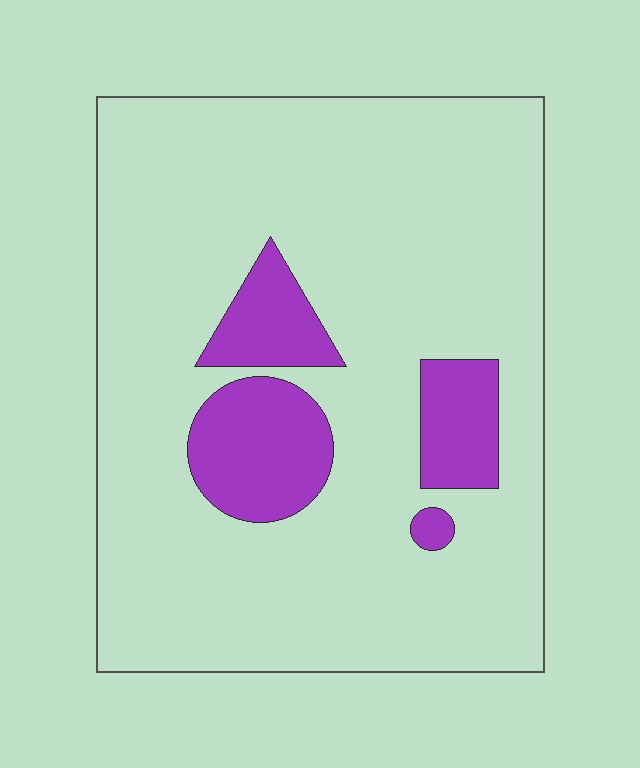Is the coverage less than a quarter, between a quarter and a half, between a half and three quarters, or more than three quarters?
Less than a quarter.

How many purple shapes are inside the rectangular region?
4.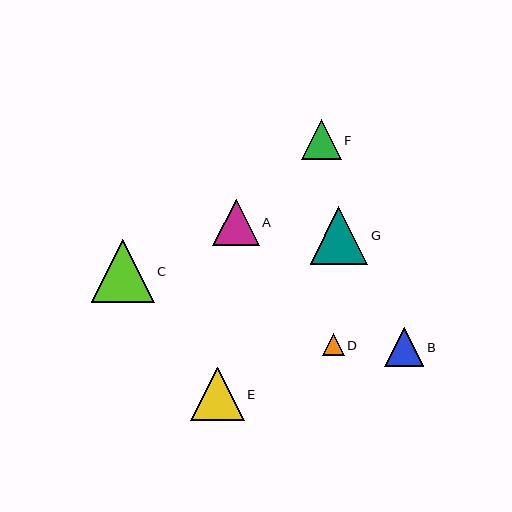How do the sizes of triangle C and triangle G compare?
Triangle C and triangle G are approximately the same size.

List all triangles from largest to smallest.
From largest to smallest: C, G, E, A, F, B, D.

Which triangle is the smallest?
Triangle D is the smallest with a size of approximately 22 pixels.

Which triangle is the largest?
Triangle C is the largest with a size of approximately 63 pixels.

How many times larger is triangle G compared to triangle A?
Triangle G is approximately 1.2 times the size of triangle A.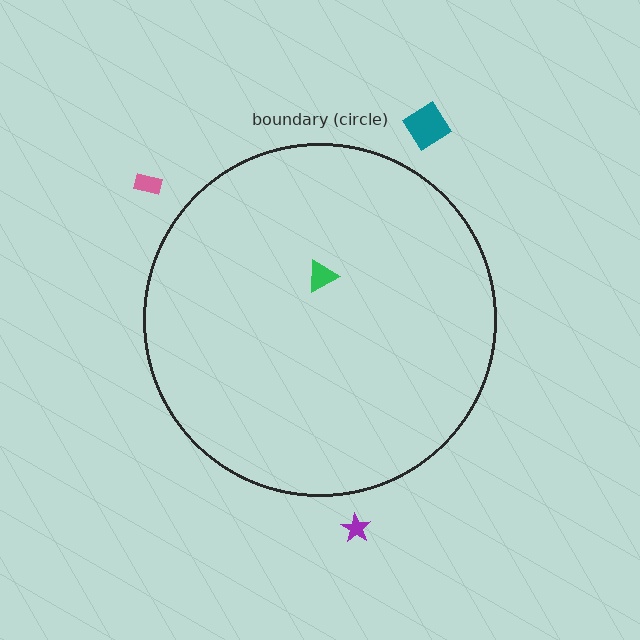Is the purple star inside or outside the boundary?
Outside.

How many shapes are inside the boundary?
1 inside, 3 outside.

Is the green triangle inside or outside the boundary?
Inside.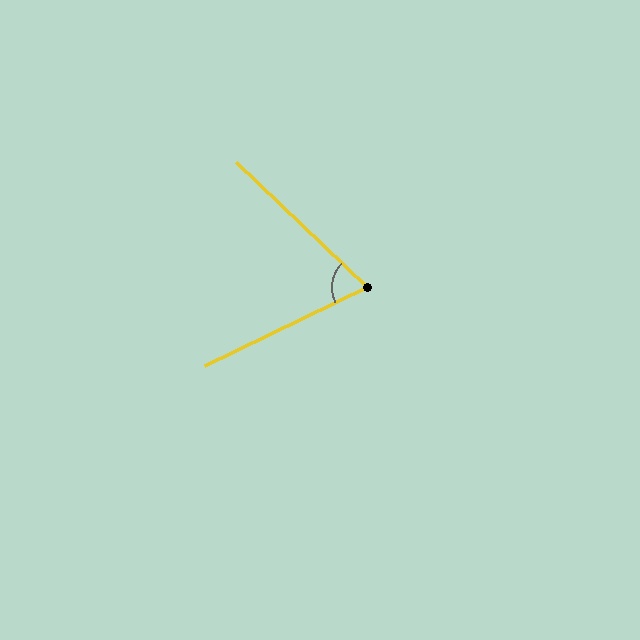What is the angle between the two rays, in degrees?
Approximately 70 degrees.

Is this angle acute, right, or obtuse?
It is acute.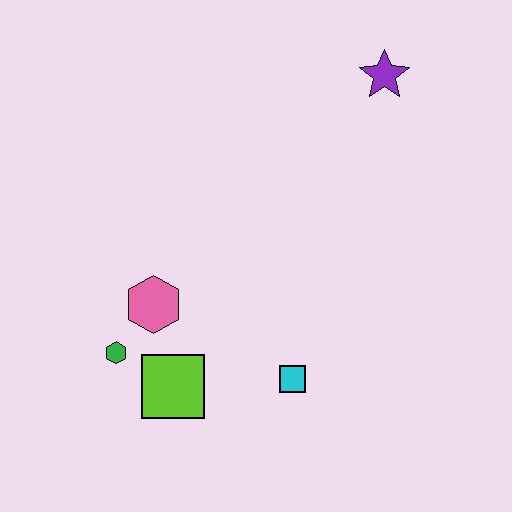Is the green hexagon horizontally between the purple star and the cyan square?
No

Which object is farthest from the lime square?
The purple star is farthest from the lime square.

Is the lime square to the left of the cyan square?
Yes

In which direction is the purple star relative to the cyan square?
The purple star is above the cyan square.